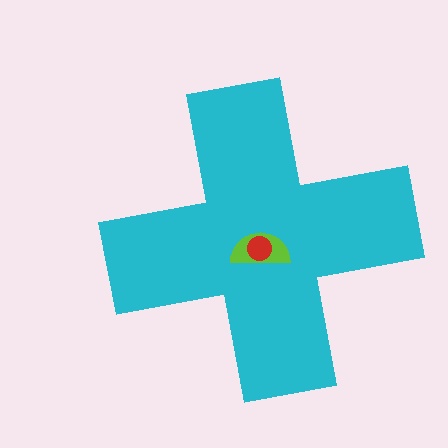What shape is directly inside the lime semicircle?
The red circle.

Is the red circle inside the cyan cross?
Yes.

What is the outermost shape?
The cyan cross.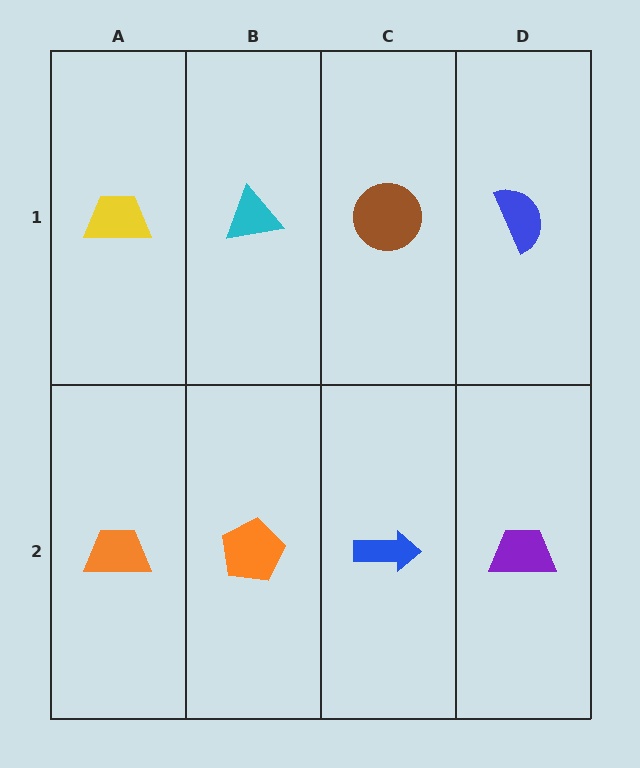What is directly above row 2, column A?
A yellow trapezoid.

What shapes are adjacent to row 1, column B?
An orange pentagon (row 2, column B), a yellow trapezoid (row 1, column A), a brown circle (row 1, column C).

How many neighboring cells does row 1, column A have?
2.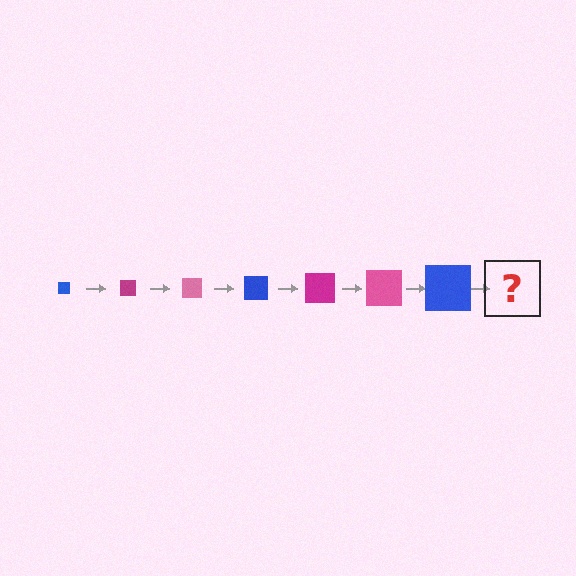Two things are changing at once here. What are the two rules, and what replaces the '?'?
The two rules are that the square grows larger each step and the color cycles through blue, magenta, and pink. The '?' should be a magenta square, larger than the previous one.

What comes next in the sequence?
The next element should be a magenta square, larger than the previous one.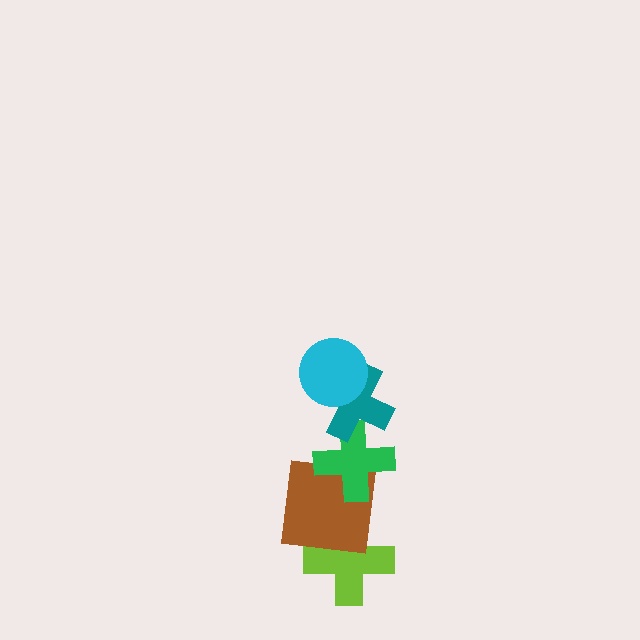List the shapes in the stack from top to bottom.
From top to bottom: the cyan circle, the teal cross, the green cross, the brown square, the lime cross.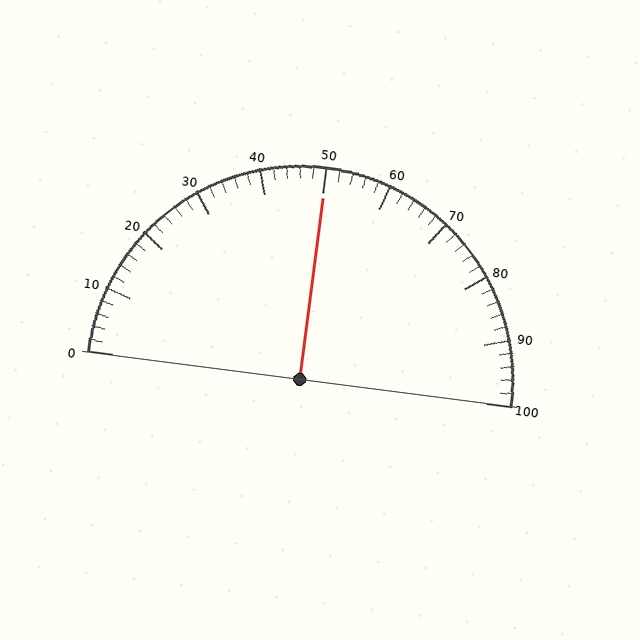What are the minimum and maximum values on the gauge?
The gauge ranges from 0 to 100.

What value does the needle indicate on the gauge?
The needle indicates approximately 50.